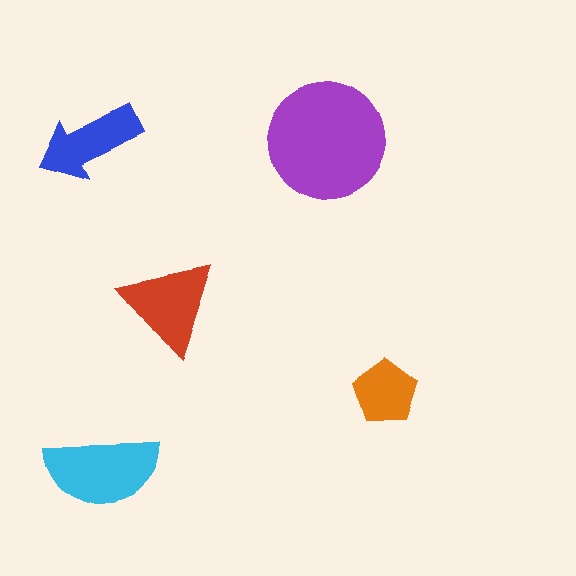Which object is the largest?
The purple circle.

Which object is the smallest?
The orange pentagon.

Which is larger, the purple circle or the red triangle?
The purple circle.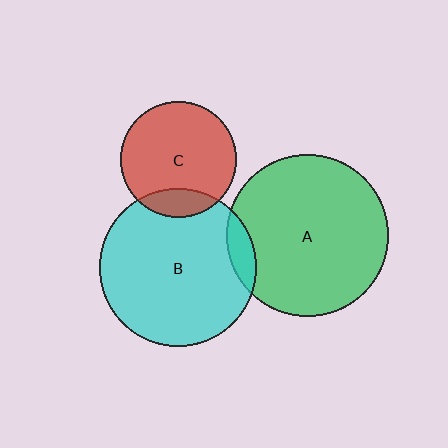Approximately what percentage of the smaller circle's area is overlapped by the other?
Approximately 10%.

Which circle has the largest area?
Circle A (green).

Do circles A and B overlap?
Yes.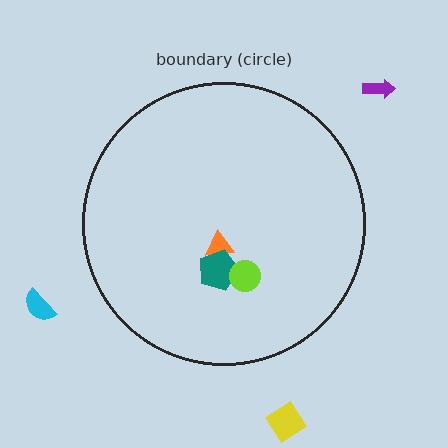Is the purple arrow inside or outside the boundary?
Outside.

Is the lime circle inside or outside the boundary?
Inside.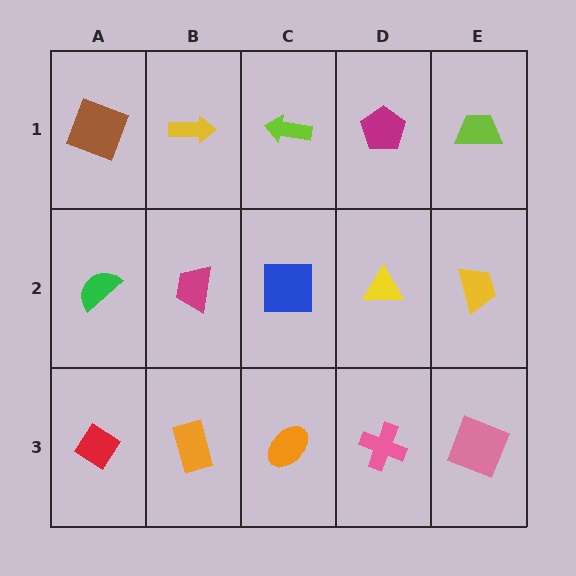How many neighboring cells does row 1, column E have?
2.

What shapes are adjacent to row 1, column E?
A yellow trapezoid (row 2, column E), a magenta pentagon (row 1, column D).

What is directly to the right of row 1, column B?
A lime arrow.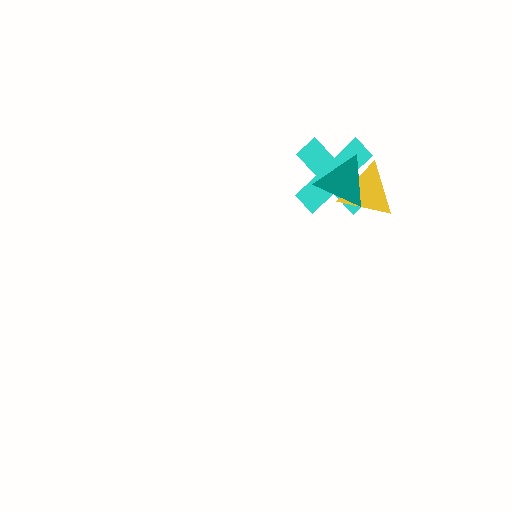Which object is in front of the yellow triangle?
The teal triangle is in front of the yellow triangle.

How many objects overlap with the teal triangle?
2 objects overlap with the teal triangle.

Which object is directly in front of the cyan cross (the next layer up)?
The yellow triangle is directly in front of the cyan cross.